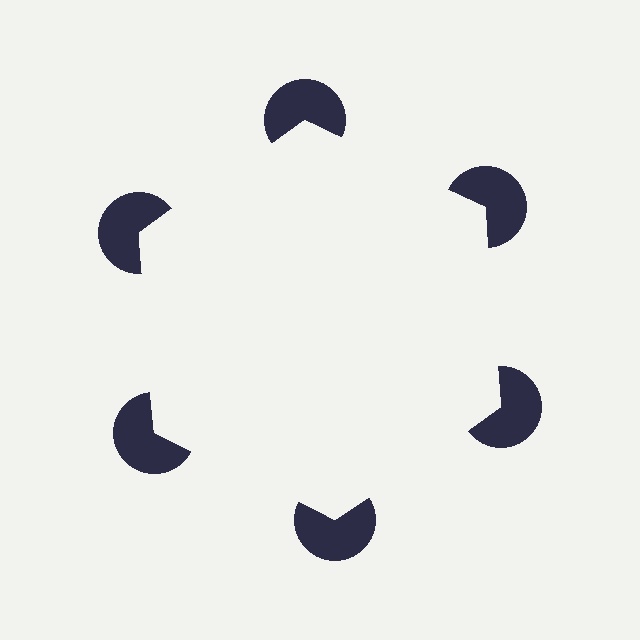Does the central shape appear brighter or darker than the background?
It typically appears slightly brighter than the background, even though no actual brightness change is drawn.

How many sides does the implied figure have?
6 sides.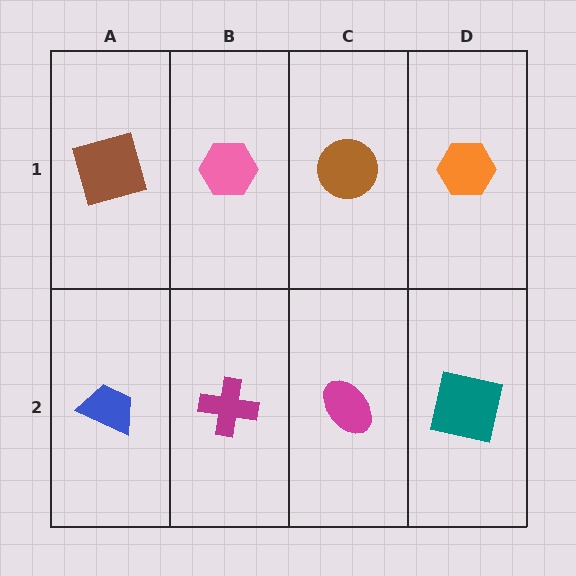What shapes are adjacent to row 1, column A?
A blue trapezoid (row 2, column A), a pink hexagon (row 1, column B).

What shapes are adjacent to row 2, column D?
An orange hexagon (row 1, column D), a magenta ellipse (row 2, column C).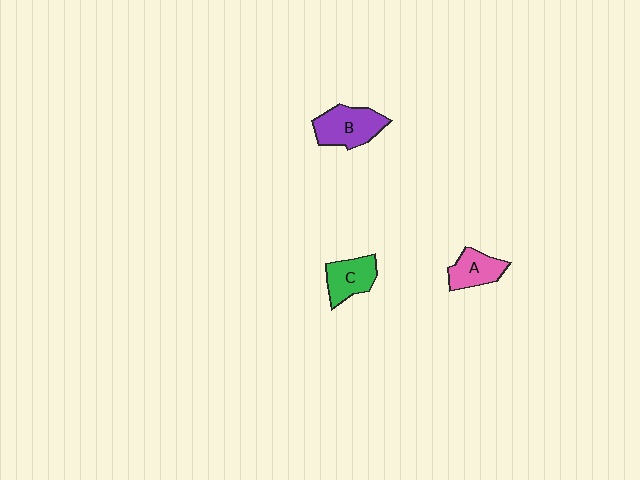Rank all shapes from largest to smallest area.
From largest to smallest: B (purple), C (green), A (pink).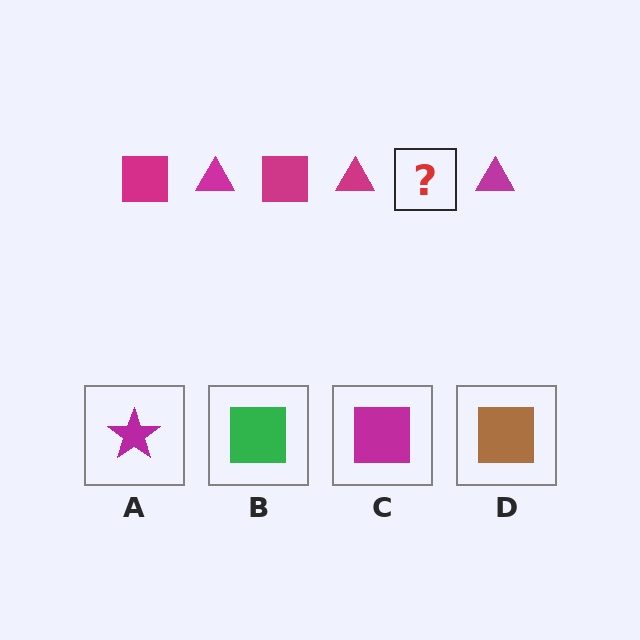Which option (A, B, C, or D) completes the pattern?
C.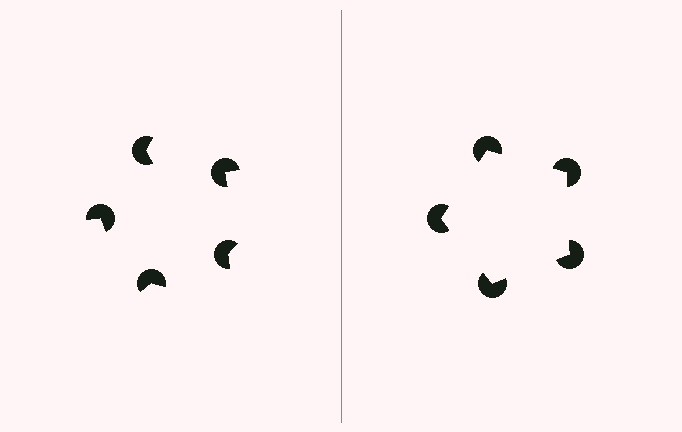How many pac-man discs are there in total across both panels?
10 — 5 on each side.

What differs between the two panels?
The pac-man discs are positioned identically on both sides; only the wedge orientations differ. On the right they align to a pentagon; on the left they are misaligned.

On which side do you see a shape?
An illusory pentagon appears on the right side. On the left side the wedge cuts are rotated, so no coherent shape forms.